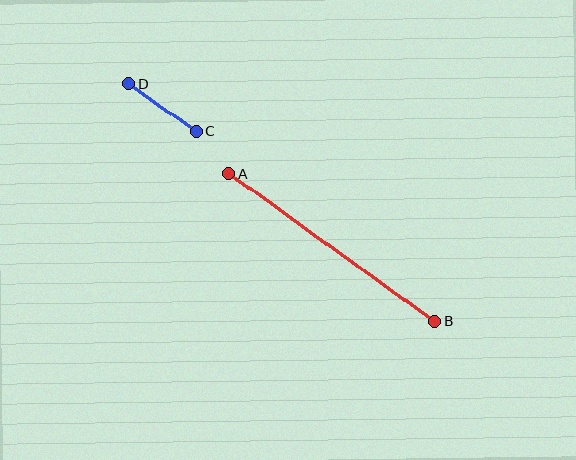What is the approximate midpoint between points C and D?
The midpoint is at approximately (162, 108) pixels.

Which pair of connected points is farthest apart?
Points A and B are farthest apart.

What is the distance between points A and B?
The distance is approximately 254 pixels.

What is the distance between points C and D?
The distance is approximately 82 pixels.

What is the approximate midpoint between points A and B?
The midpoint is at approximately (332, 247) pixels.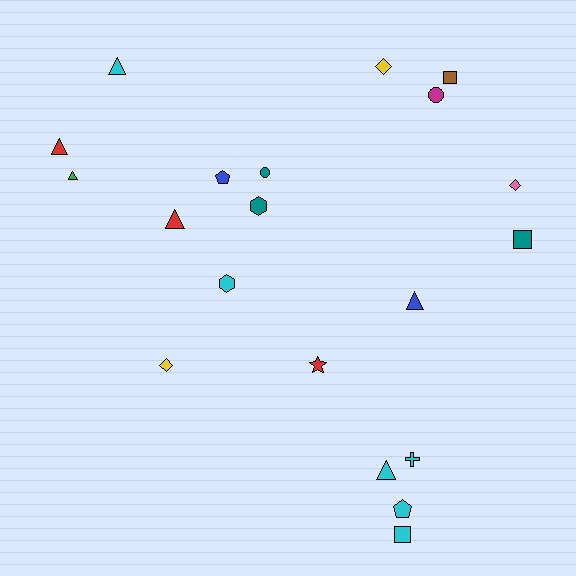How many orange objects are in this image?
There are no orange objects.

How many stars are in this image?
There is 1 star.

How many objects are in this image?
There are 20 objects.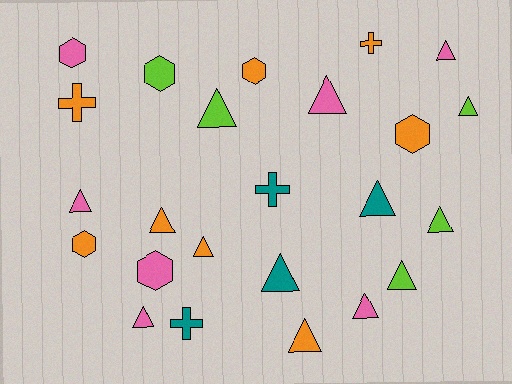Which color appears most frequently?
Orange, with 8 objects.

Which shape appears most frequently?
Triangle, with 14 objects.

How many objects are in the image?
There are 24 objects.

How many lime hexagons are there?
There is 1 lime hexagon.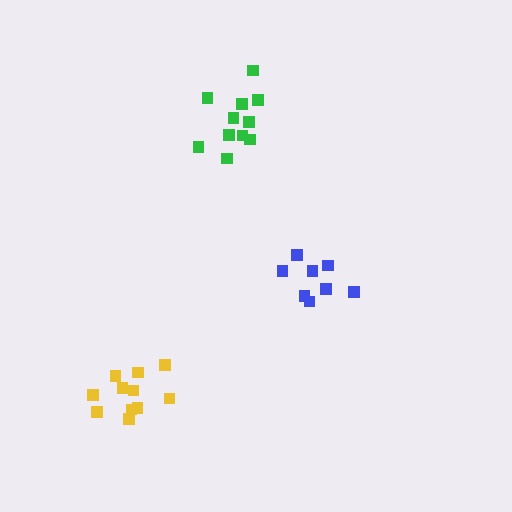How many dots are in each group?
Group 1: 11 dots, Group 2: 8 dots, Group 3: 11 dots (30 total).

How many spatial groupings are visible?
There are 3 spatial groupings.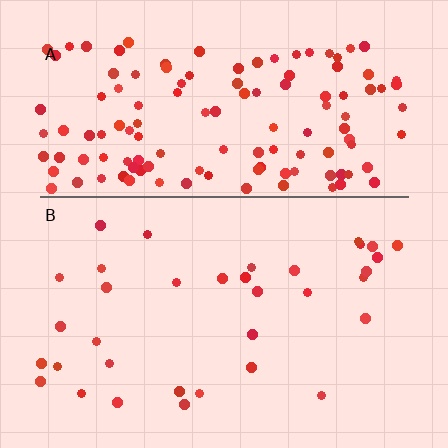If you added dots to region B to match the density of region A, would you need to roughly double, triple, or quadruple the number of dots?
Approximately quadruple.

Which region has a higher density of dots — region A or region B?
A (the top).